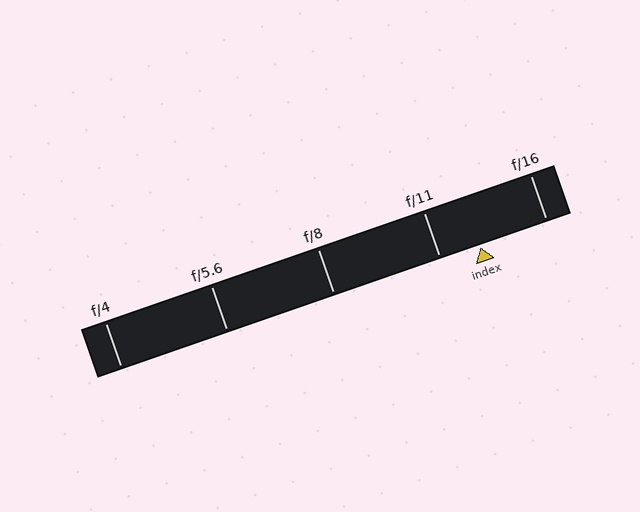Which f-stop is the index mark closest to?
The index mark is closest to f/11.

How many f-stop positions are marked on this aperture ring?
There are 5 f-stop positions marked.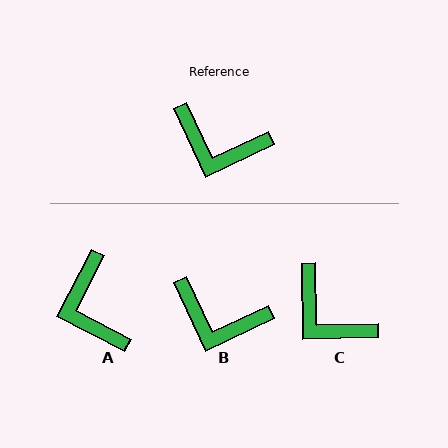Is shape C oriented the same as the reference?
No, it is off by about 24 degrees.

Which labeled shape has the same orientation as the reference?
B.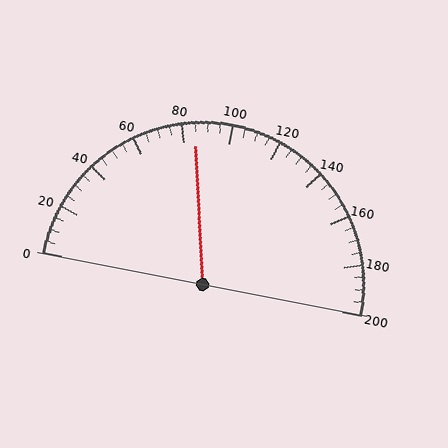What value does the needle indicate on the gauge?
The needle indicates approximately 85.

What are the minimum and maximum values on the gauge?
The gauge ranges from 0 to 200.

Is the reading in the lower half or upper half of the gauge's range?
The reading is in the lower half of the range (0 to 200).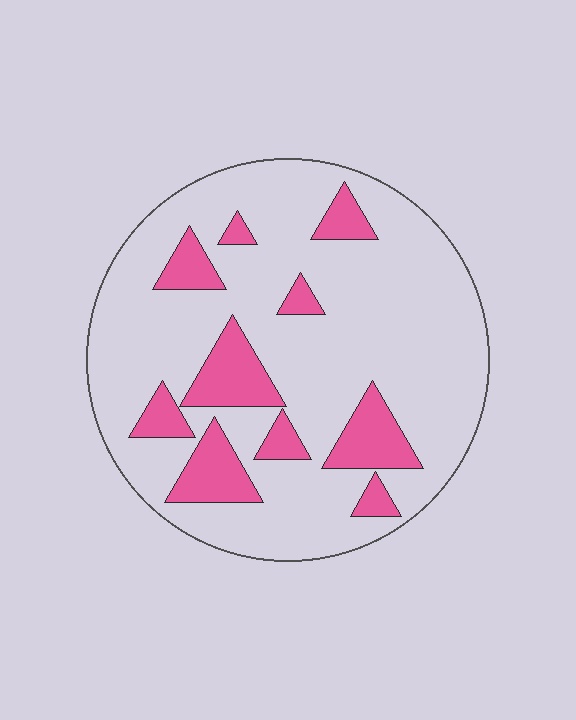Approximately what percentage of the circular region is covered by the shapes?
Approximately 20%.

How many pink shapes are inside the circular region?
10.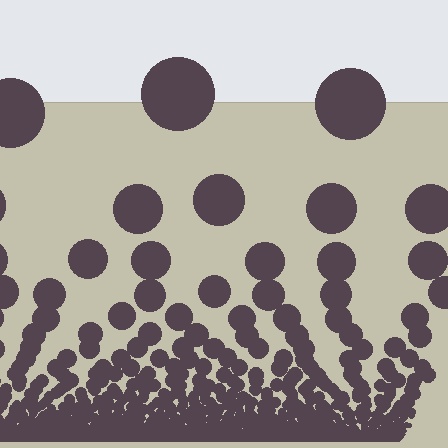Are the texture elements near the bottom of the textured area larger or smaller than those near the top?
Smaller. The gradient is inverted — elements near the bottom are smaller and denser.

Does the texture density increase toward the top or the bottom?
Density increases toward the bottom.